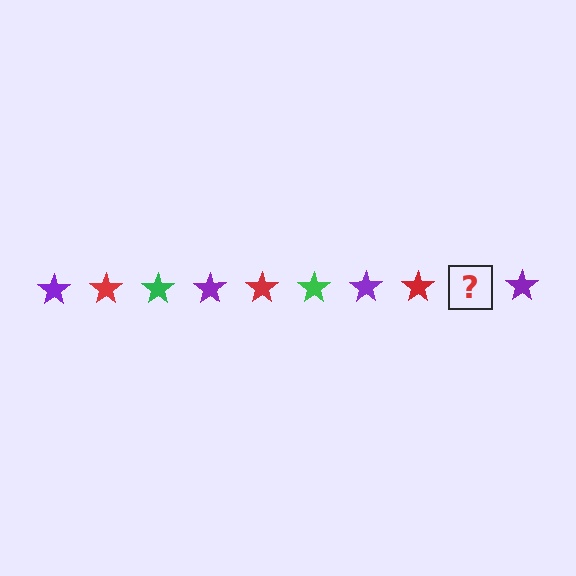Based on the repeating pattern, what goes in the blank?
The blank should be a green star.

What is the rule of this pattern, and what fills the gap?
The rule is that the pattern cycles through purple, red, green stars. The gap should be filled with a green star.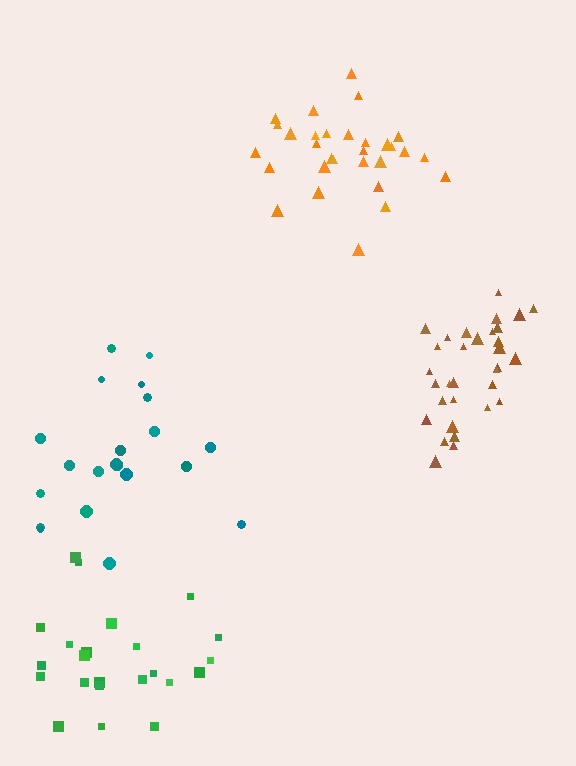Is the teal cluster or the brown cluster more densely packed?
Brown.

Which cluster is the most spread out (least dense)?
Teal.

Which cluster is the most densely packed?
Brown.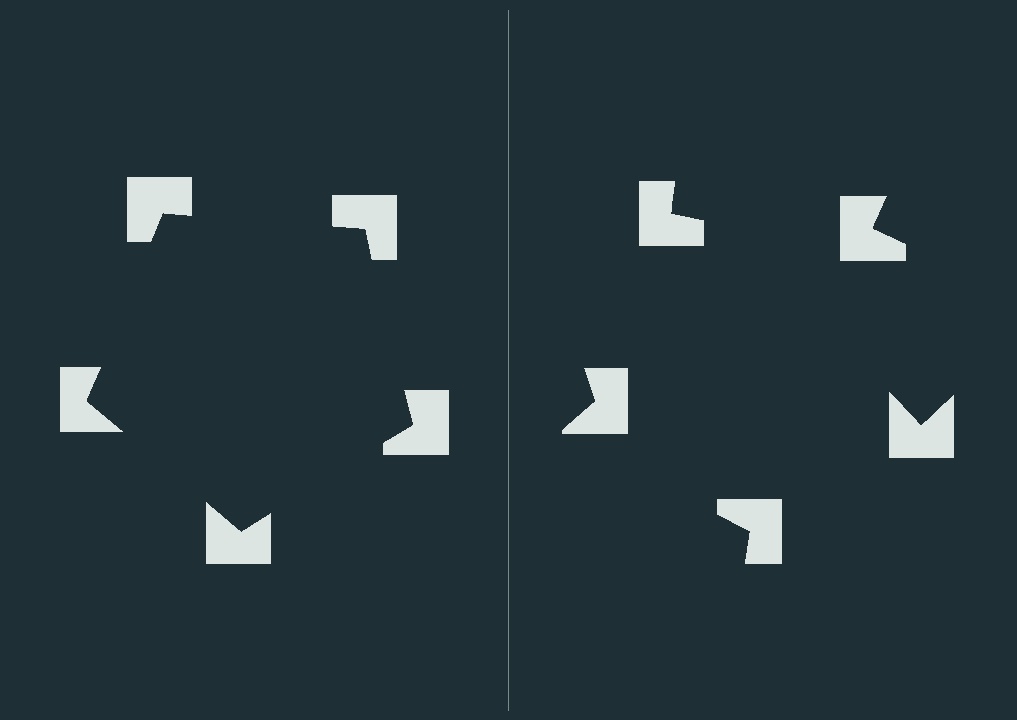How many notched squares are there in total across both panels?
10 — 5 on each side.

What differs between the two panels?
The notched squares are positioned identically on both sides; only the wedge orientations differ. On the left they align to a pentagon; on the right they are misaligned.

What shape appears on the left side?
An illusory pentagon.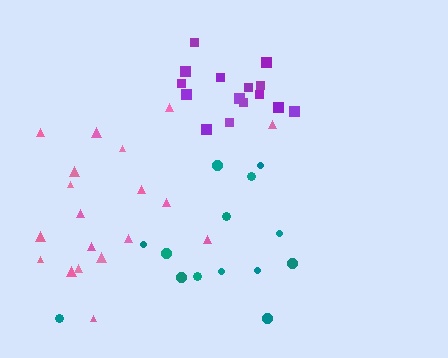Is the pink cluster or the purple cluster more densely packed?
Purple.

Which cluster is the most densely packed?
Purple.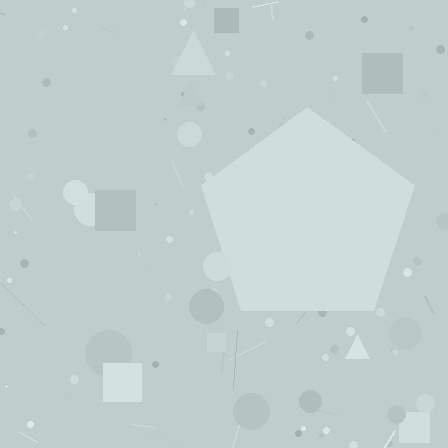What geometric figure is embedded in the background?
A pentagon is embedded in the background.